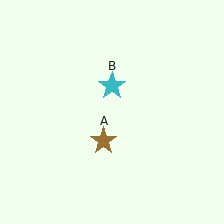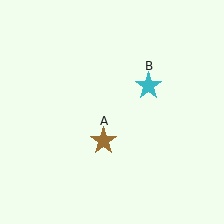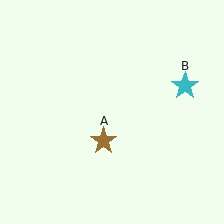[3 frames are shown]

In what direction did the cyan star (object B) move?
The cyan star (object B) moved right.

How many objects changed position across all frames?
1 object changed position: cyan star (object B).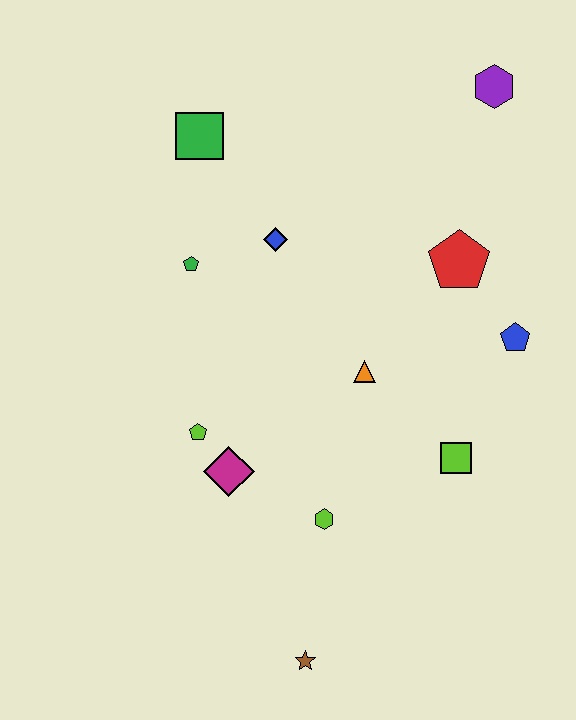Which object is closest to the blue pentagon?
The red pentagon is closest to the blue pentagon.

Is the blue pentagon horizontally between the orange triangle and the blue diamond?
No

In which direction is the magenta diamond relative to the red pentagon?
The magenta diamond is to the left of the red pentagon.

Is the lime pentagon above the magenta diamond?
Yes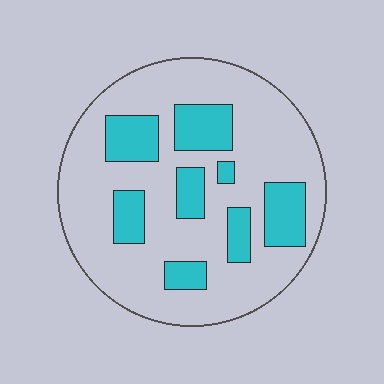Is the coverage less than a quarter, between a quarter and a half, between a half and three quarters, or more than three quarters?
Less than a quarter.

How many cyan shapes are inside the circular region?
8.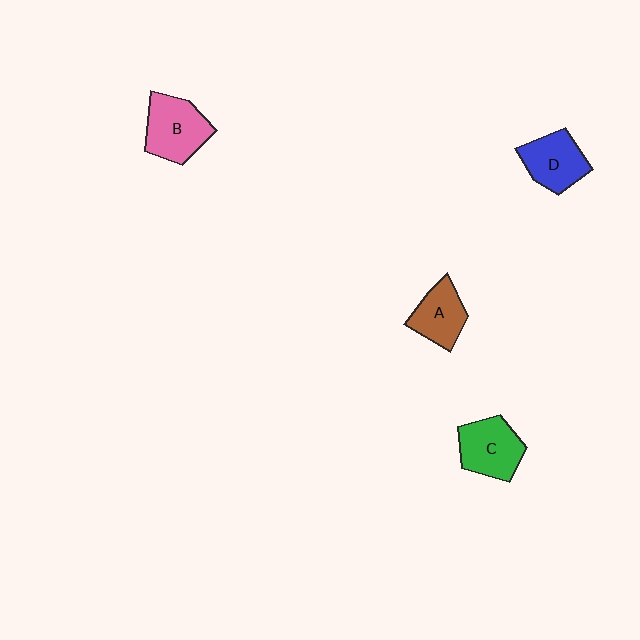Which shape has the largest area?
Shape B (pink).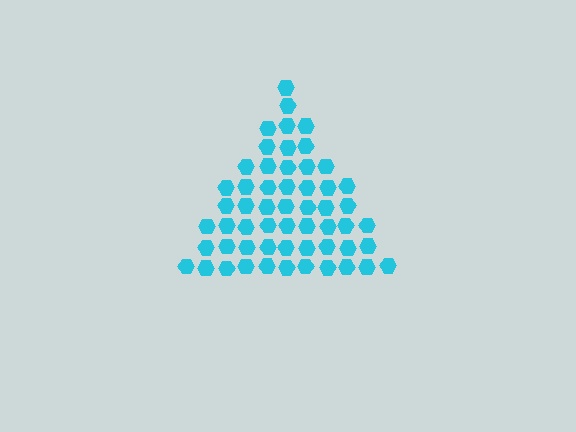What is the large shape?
The large shape is a triangle.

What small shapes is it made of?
It is made of small hexagons.